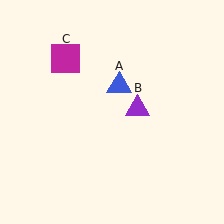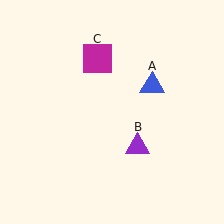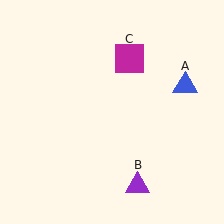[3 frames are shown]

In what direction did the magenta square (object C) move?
The magenta square (object C) moved right.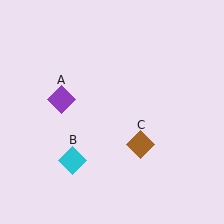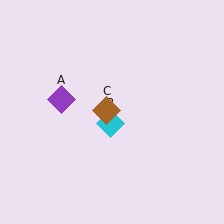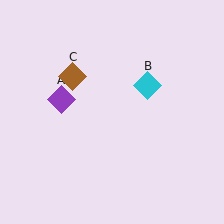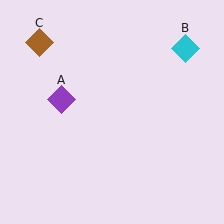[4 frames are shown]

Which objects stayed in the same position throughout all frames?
Purple diamond (object A) remained stationary.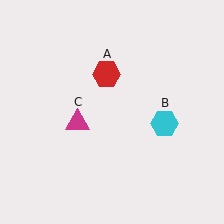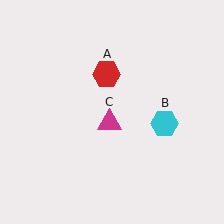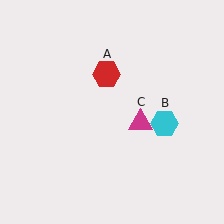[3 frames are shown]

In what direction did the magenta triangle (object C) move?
The magenta triangle (object C) moved right.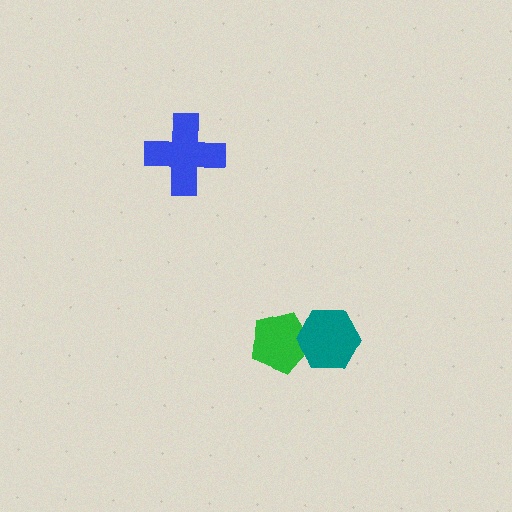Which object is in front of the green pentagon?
The teal hexagon is in front of the green pentagon.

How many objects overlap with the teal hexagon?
1 object overlaps with the teal hexagon.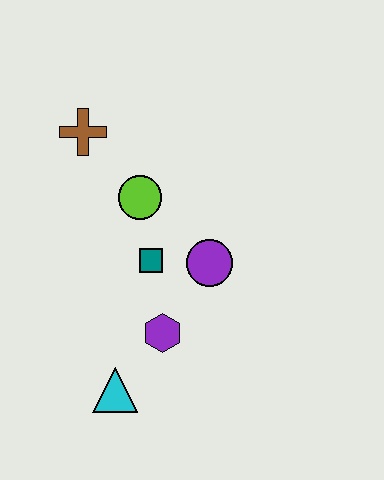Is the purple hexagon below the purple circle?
Yes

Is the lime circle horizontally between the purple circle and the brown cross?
Yes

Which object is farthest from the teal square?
The brown cross is farthest from the teal square.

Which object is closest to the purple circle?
The teal square is closest to the purple circle.